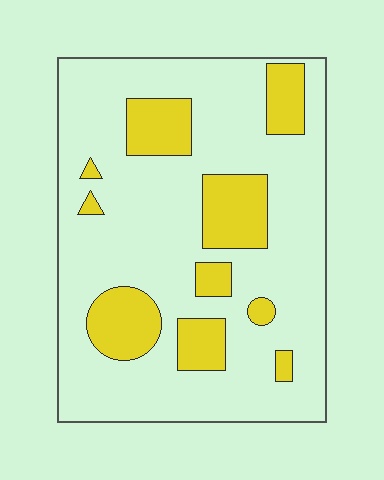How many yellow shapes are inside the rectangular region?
10.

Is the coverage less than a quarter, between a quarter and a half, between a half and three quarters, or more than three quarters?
Less than a quarter.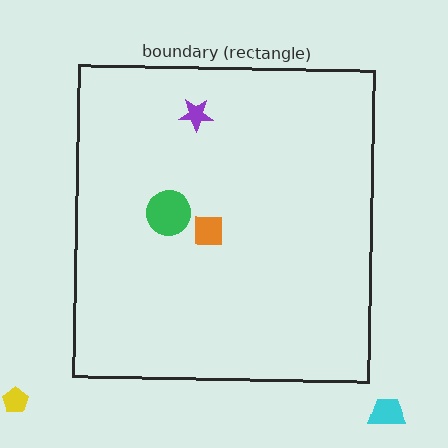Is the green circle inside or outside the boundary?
Inside.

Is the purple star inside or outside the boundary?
Inside.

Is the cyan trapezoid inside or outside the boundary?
Outside.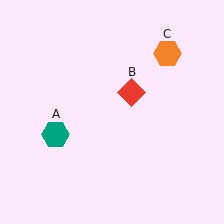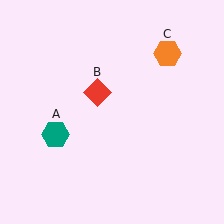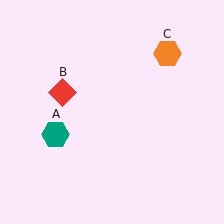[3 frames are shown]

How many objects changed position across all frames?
1 object changed position: red diamond (object B).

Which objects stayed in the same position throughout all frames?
Teal hexagon (object A) and orange hexagon (object C) remained stationary.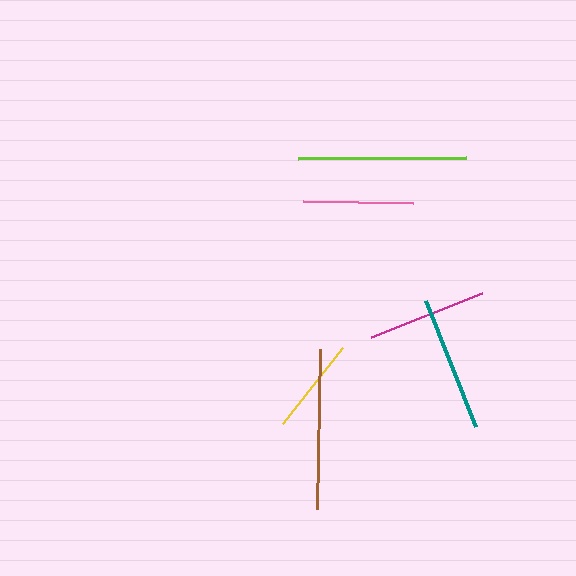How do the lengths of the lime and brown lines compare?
The lime and brown lines are approximately the same length.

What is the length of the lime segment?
The lime segment is approximately 168 pixels long.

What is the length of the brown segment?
The brown segment is approximately 160 pixels long.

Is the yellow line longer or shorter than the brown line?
The brown line is longer than the yellow line.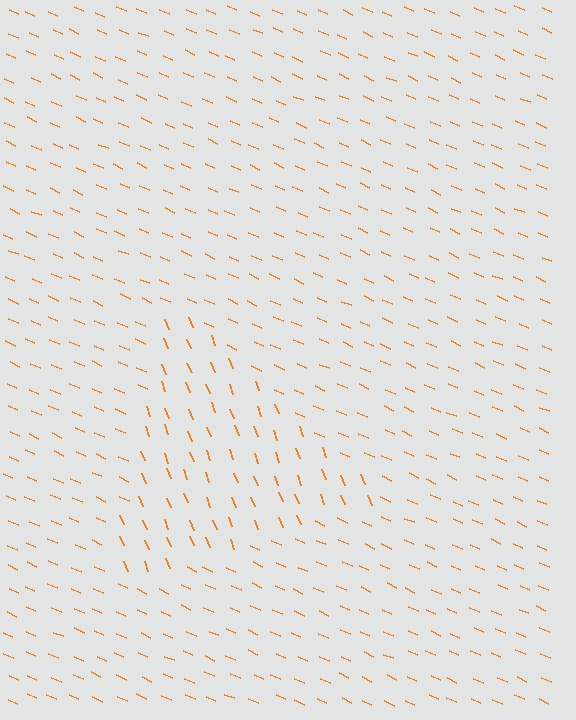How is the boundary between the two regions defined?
The boundary is defined purely by a change in line orientation (approximately 45 degrees difference). All lines are the same color and thickness.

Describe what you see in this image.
The image is filled with small orange line segments. A triangle region in the image has lines oriented differently from the surrounding lines, creating a visible texture boundary.